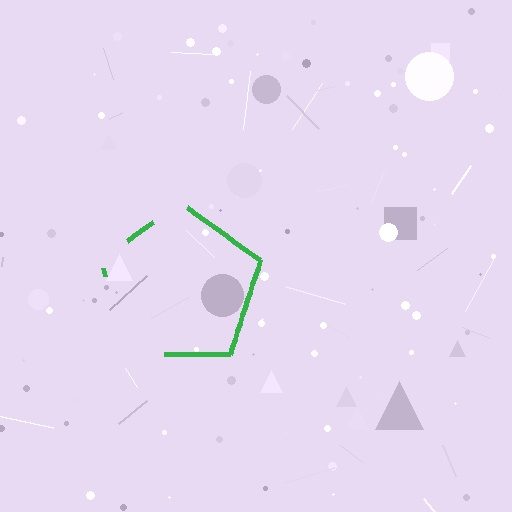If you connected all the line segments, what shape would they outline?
They would outline a pentagon.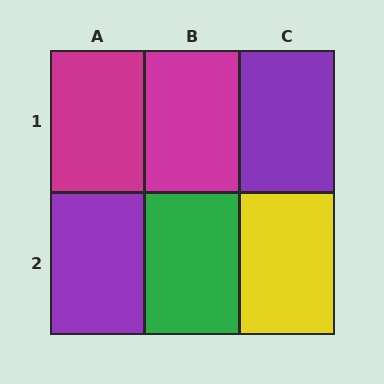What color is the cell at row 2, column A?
Purple.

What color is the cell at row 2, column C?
Yellow.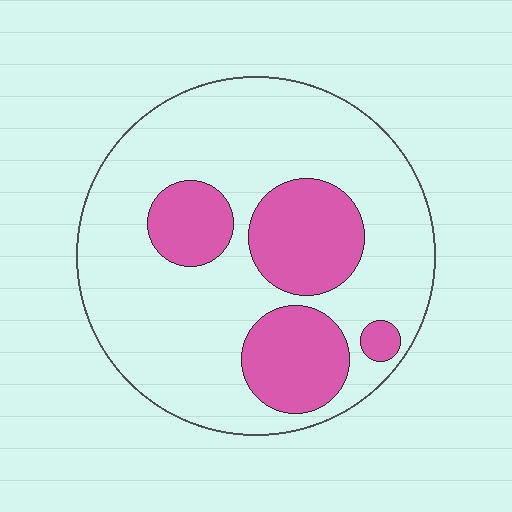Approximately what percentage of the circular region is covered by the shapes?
Approximately 25%.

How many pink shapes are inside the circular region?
4.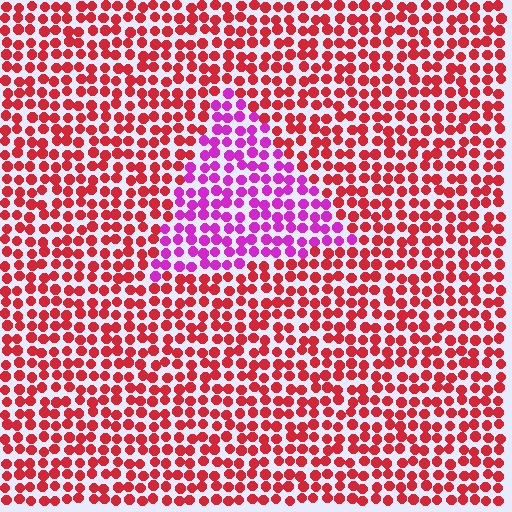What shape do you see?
I see a triangle.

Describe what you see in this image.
The image is filled with small red elements in a uniform arrangement. A triangle-shaped region is visible where the elements are tinted to a slightly different hue, forming a subtle color boundary.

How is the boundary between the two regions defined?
The boundary is defined purely by a slight shift in hue (about 52 degrees). Spacing, size, and orientation are identical on both sides.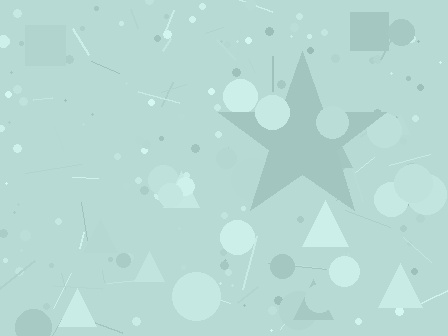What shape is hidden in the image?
A star is hidden in the image.